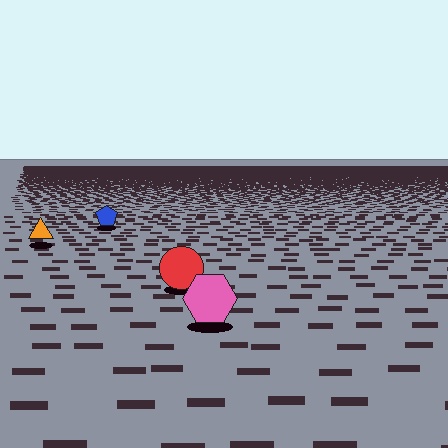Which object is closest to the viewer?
The pink hexagon is closest. The texture marks near it are larger and more spread out.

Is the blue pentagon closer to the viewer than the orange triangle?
No. The orange triangle is closer — you can tell from the texture gradient: the ground texture is coarser near it.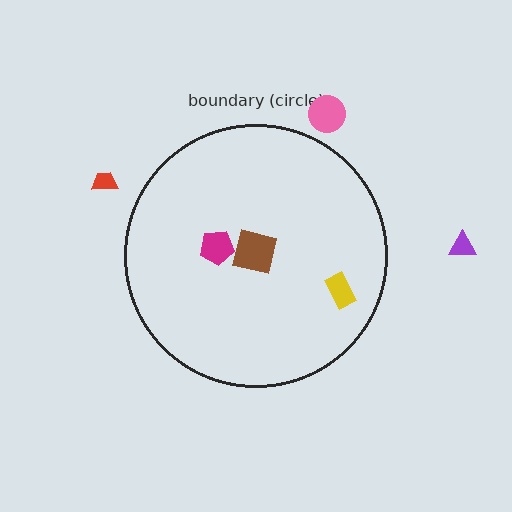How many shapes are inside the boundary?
3 inside, 3 outside.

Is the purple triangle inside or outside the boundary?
Outside.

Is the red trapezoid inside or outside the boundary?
Outside.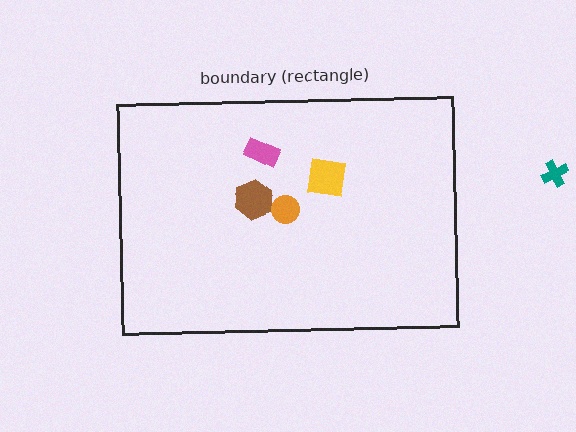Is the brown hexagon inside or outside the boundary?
Inside.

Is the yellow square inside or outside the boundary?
Inside.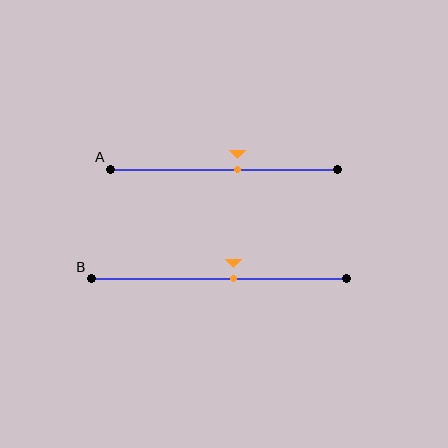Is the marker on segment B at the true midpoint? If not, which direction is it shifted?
No, the marker on segment B is shifted to the right by about 6% of the segment length.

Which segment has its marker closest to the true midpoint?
Segment B has its marker closest to the true midpoint.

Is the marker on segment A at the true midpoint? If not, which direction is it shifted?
No, the marker on segment A is shifted to the right by about 6% of the segment length.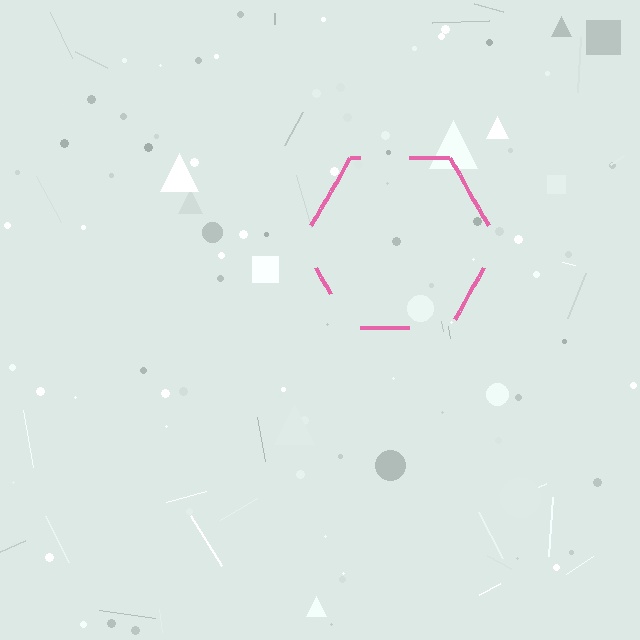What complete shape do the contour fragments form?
The contour fragments form a hexagon.